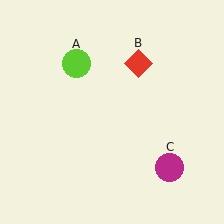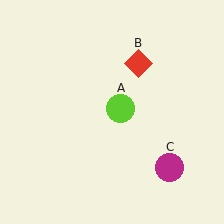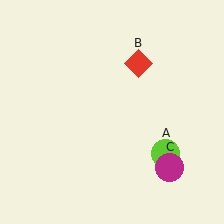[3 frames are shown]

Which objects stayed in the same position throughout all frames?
Red diamond (object B) and magenta circle (object C) remained stationary.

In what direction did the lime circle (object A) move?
The lime circle (object A) moved down and to the right.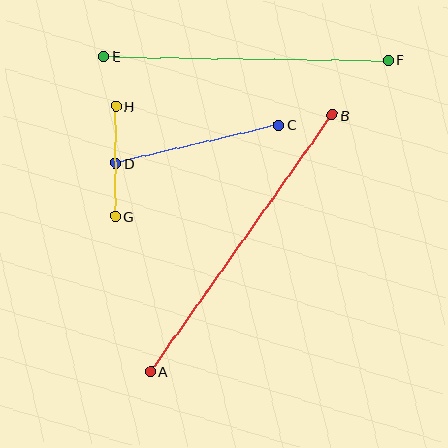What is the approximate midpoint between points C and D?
The midpoint is at approximately (197, 144) pixels.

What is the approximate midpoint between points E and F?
The midpoint is at approximately (246, 58) pixels.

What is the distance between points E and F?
The distance is approximately 284 pixels.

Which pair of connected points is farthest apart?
Points A and B are farthest apart.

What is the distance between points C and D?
The distance is approximately 168 pixels.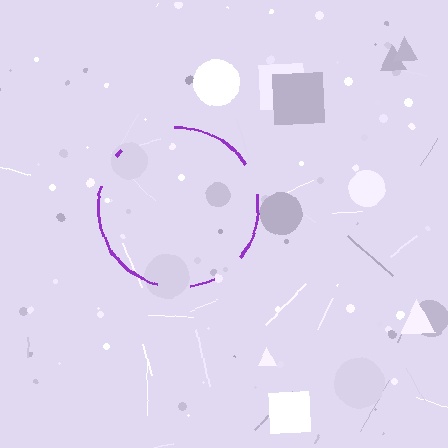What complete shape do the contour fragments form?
The contour fragments form a circle.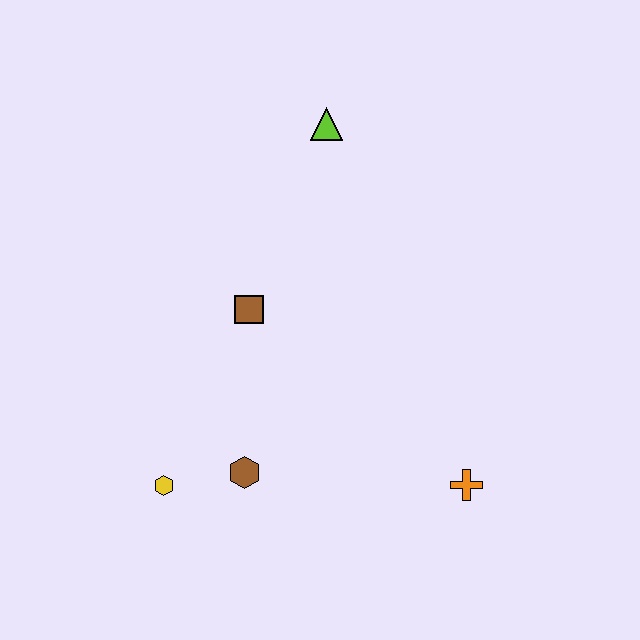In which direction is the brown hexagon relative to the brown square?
The brown hexagon is below the brown square.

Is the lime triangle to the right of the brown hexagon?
Yes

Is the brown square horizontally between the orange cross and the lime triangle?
No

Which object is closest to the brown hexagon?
The yellow hexagon is closest to the brown hexagon.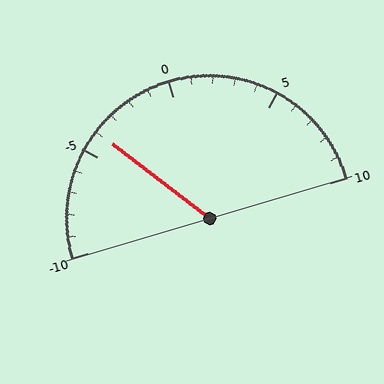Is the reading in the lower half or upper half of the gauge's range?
The reading is in the lower half of the range (-10 to 10).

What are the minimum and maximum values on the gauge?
The gauge ranges from -10 to 10.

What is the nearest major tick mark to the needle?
The nearest major tick mark is -5.